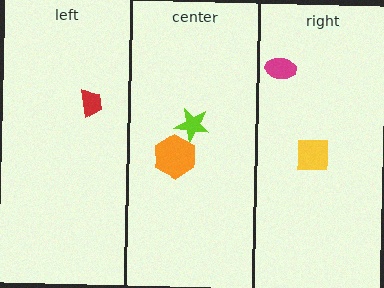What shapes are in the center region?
The lime star, the orange hexagon.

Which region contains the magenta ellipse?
The right region.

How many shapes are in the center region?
2.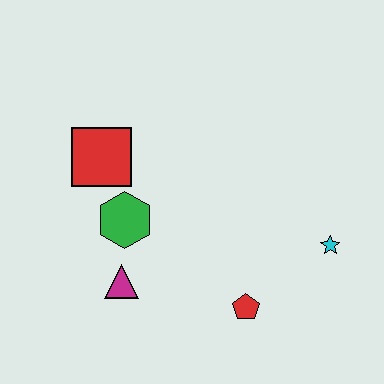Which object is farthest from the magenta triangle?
The cyan star is farthest from the magenta triangle.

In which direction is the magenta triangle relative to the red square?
The magenta triangle is below the red square.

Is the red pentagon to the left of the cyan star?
Yes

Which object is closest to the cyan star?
The red pentagon is closest to the cyan star.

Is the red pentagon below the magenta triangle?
Yes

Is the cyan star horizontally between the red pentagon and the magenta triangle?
No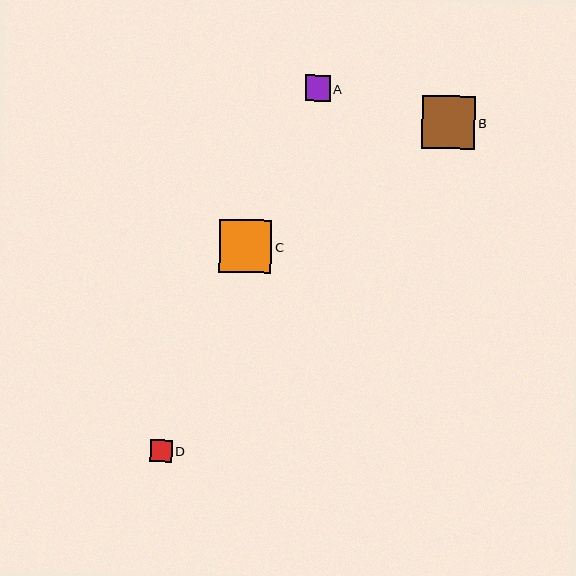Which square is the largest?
Square B is the largest with a size of approximately 53 pixels.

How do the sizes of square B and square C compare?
Square B and square C are approximately the same size.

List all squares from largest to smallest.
From largest to smallest: B, C, A, D.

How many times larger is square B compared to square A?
Square B is approximately 2.1 times the size of square A.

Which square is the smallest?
Square D is the smallest with a size of approximately 22 pixels.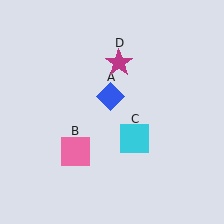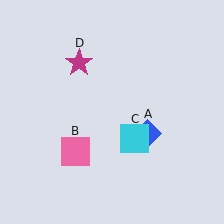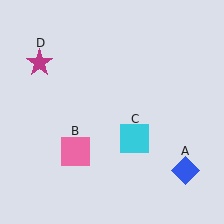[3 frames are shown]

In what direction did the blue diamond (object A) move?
The blue diamond (object A) moved down and to the right.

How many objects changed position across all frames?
2 objects changed position: blue diamond (object A), magenta star (object D).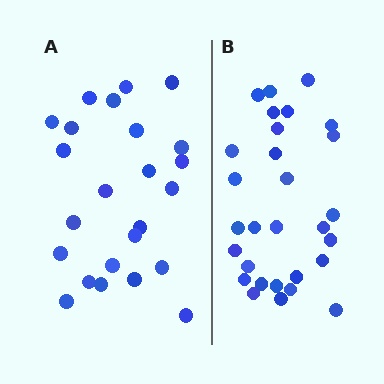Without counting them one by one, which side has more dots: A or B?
Region B (the right region) has more dots.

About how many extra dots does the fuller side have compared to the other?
Region B has about 5 more dots than region A.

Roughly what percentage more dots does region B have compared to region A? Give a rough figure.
About 20% more.